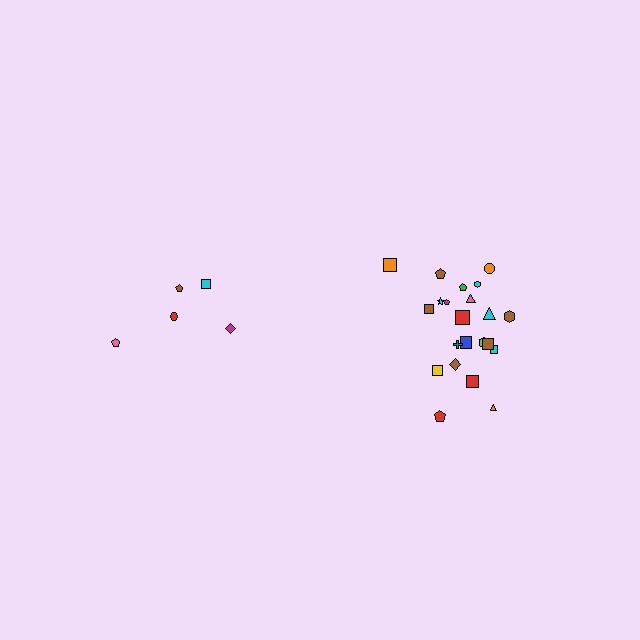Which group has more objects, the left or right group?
The right group.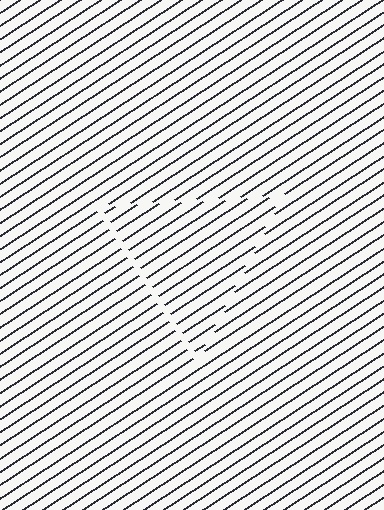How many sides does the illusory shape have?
3 sides — the line-ends trace a triangle.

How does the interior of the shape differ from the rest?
The interior of the shape contains the same grating, shifted by half a period — the contour is defined by the phase discontinuity where line-ends from the inner and outer gratings abut.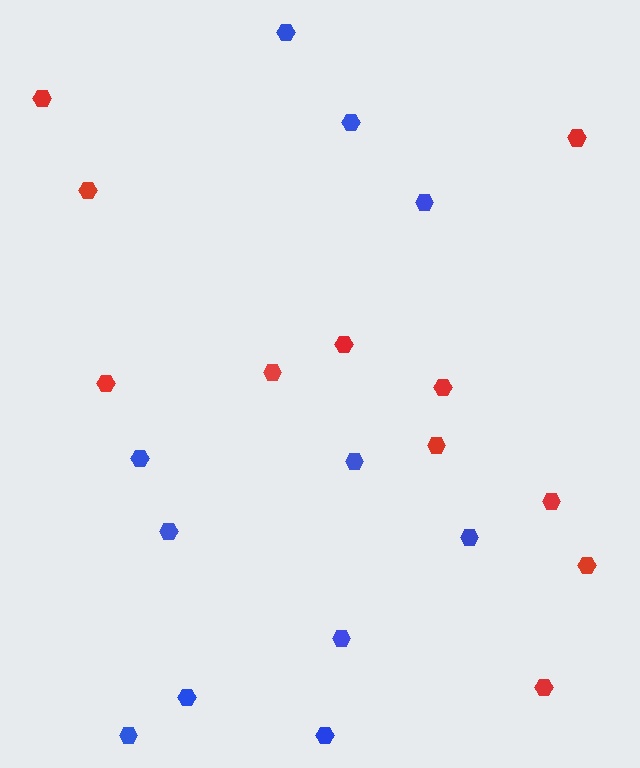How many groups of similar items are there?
There are 2 groups: one group of blue hexagons (11) and one group of red hexagons (11).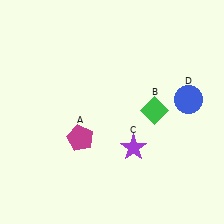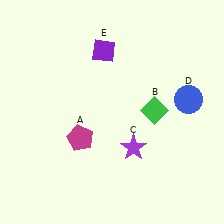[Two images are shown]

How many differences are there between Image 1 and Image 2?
There is 1 difference between the two images.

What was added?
A purple diamond (E) was added in Image 2.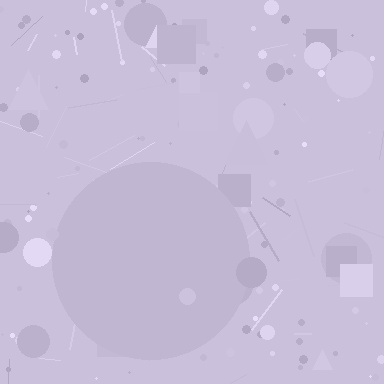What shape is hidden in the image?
A circle is hidden in the image.